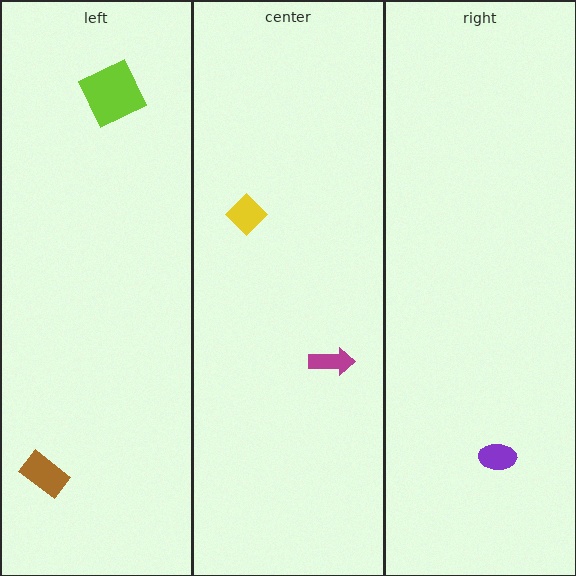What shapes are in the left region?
The brown rectangle, the lime square.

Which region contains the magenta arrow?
The center region.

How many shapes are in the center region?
2.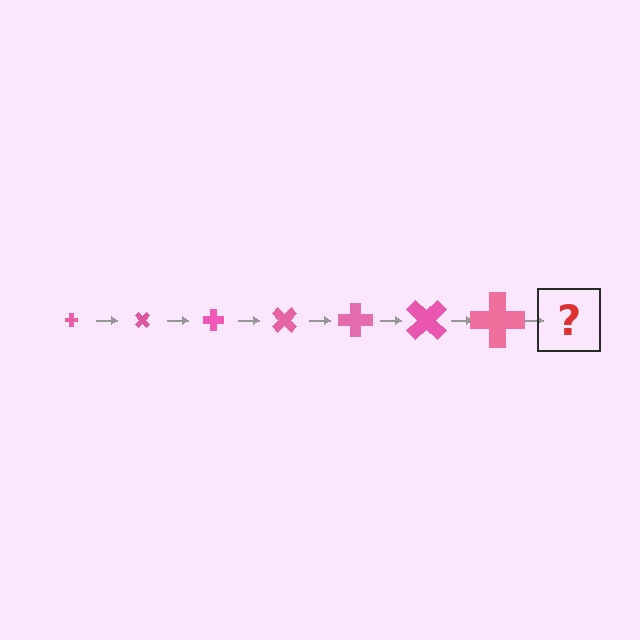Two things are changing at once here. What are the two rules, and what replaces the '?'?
The two rules are that the cross grows larger each step and it rotates 45 degrees each step. The '?' should be a cross, larger than the previous one and rotated 315 degrees from the start.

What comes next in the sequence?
The next element should be a cross, larger than the previous one and rotated 315 degrees from the start.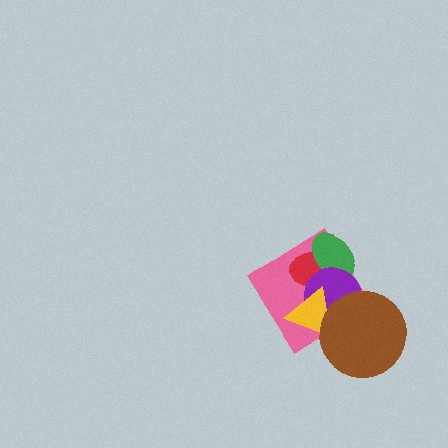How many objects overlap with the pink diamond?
5 objects overlap with the pink diamond.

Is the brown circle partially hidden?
No, no other shape covers it.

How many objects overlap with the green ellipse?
3 objects overlap with the green ellipse.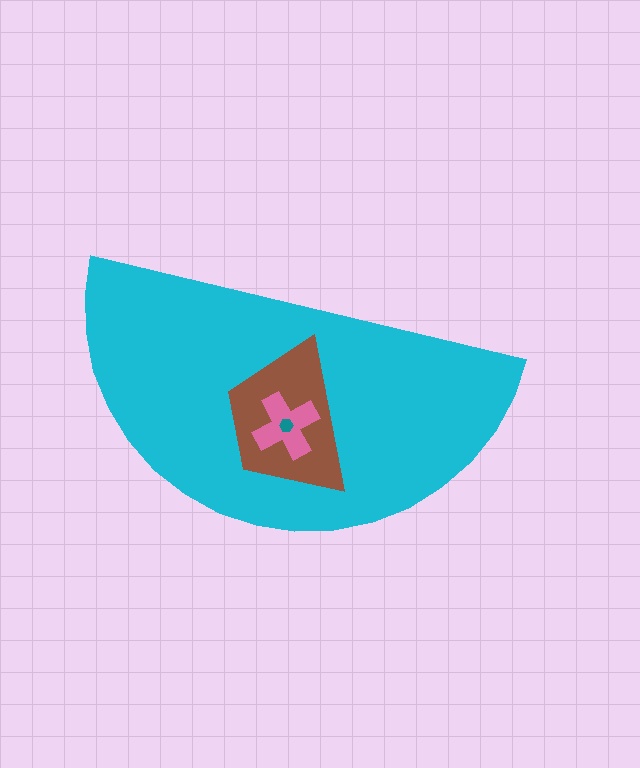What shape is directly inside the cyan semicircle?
The brown trapezoid.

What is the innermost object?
The teal hexagon.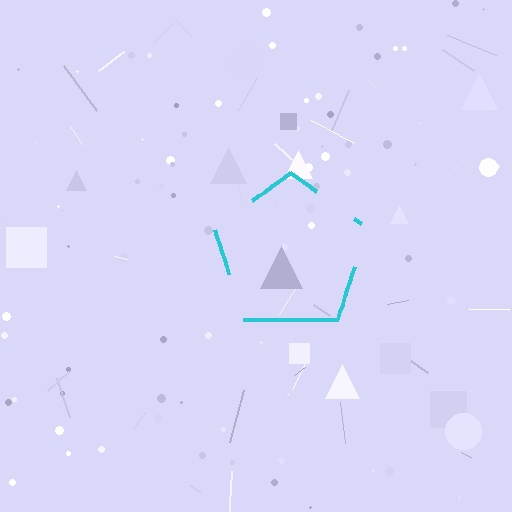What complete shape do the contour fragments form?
The contour fragments form a pentagon.